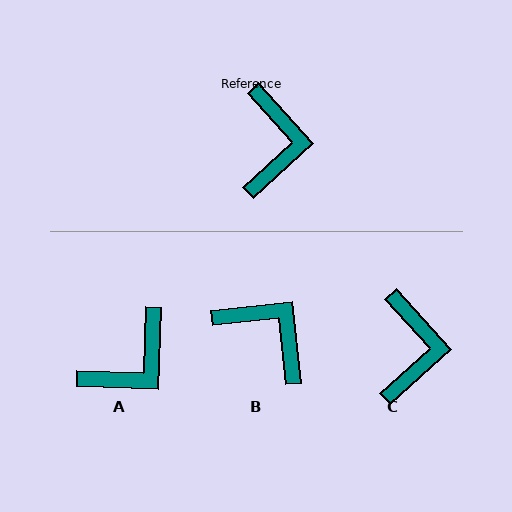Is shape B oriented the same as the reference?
No, it is off by about 54 degrees.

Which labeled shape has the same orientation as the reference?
C.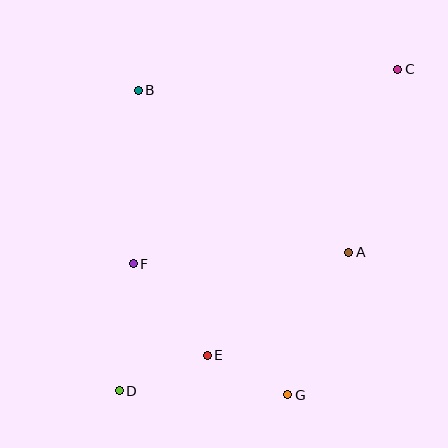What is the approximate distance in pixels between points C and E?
The distance between C and E is approximately 344 pixels.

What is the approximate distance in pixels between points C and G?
The distance between C and G is approximately 344 pixels.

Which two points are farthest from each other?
Points C and D are farthest from each other.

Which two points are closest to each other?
Points E and G are closest to each other.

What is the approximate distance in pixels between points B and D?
The distance between B and D is approximately 301 pixels.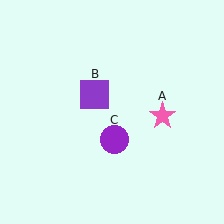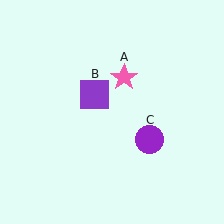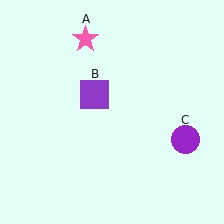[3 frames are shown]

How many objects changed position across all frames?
2 objects changed position: pink star (object A), purple circle (object C).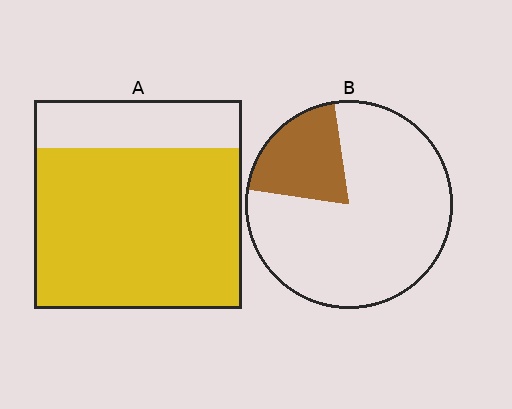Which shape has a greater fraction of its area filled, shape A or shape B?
Shape A.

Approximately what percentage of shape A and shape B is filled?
A is approximately 75% and B is approximately 20%.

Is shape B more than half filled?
No.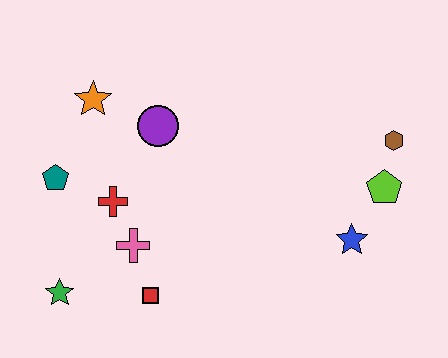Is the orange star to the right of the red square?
No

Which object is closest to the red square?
The pink cross is closest to the red square.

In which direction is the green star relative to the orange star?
The green star is below the orange star.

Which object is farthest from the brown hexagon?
The green star is farthest from the brown hexagon.